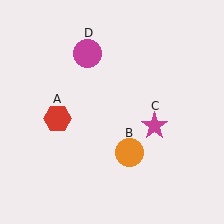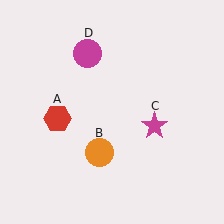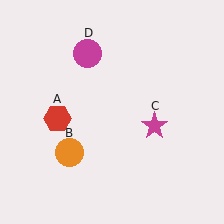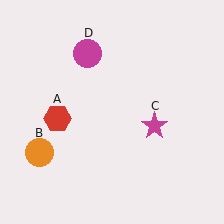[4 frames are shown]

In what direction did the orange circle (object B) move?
The orange circle (object B) moved left.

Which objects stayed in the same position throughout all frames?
Red hexagon (object A) and magenta star (object C) and magenta circle (object D) remained stationary.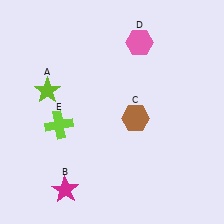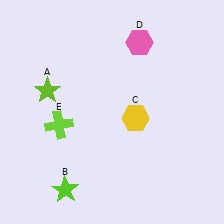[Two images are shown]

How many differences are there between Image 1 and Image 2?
There are 2 differences between the two images.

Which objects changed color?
B changed from magenta to lime. C changed from brown to yellow.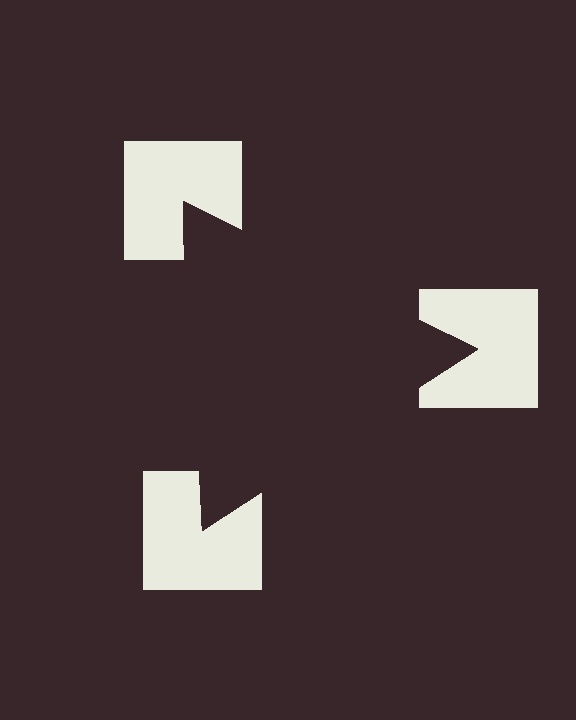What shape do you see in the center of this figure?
An illusory triangle — its edges are inferred from the aligned wedge cuts in the notched squares, not physically drawn.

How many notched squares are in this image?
There are 3 — one at each vertex of the illusory triangle.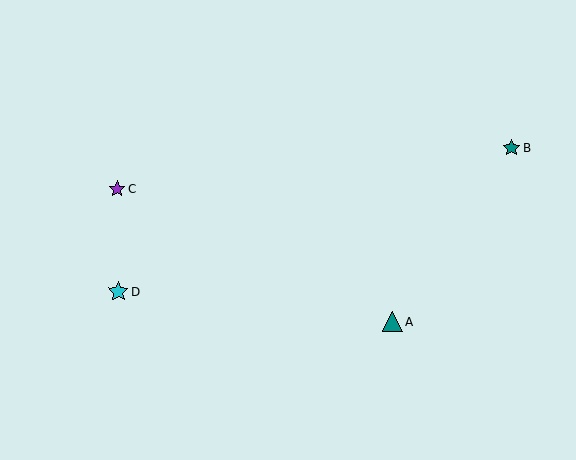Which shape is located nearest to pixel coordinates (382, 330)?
The teal triangle (labeled A) at (392, 322) is nearest to that location.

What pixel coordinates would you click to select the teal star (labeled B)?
Click at (512, 148) to select the teal star B.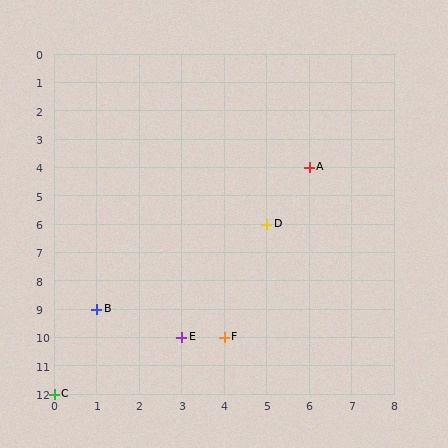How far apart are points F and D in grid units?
Points F and D are 1 column and 4 rows apart (about 4.1 grid units diagonally).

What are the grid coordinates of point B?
Point B is at grid coordinates (1, 9).